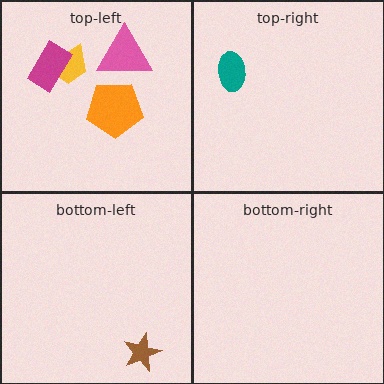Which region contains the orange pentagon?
The top-left region.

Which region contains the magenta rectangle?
The top-left region.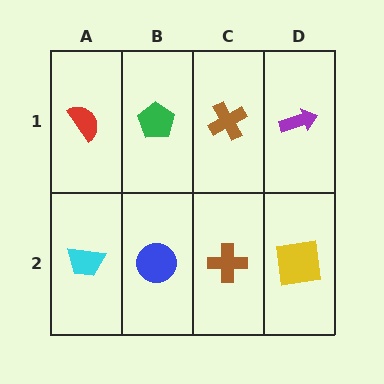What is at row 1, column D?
A purple arrow.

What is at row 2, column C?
A brown cross.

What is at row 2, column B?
A blue circle.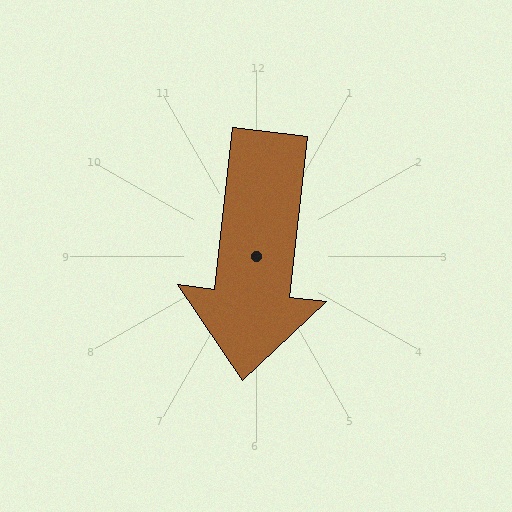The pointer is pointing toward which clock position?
Roughly 6 o'clock.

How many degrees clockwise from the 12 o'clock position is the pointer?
Approximately 186 degrees.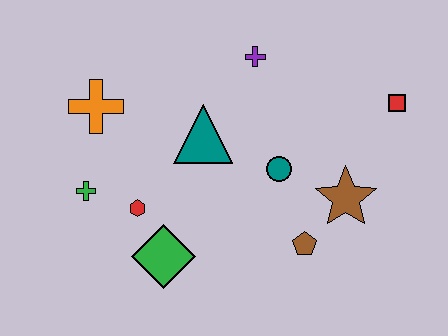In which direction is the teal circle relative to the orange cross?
The teal circle is to the right of the orange cross.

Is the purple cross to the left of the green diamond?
No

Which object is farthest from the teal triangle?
The red square is farthest from the teal triangle.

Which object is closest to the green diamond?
The red hexagon is closest to the green diamond.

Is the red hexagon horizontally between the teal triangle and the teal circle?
No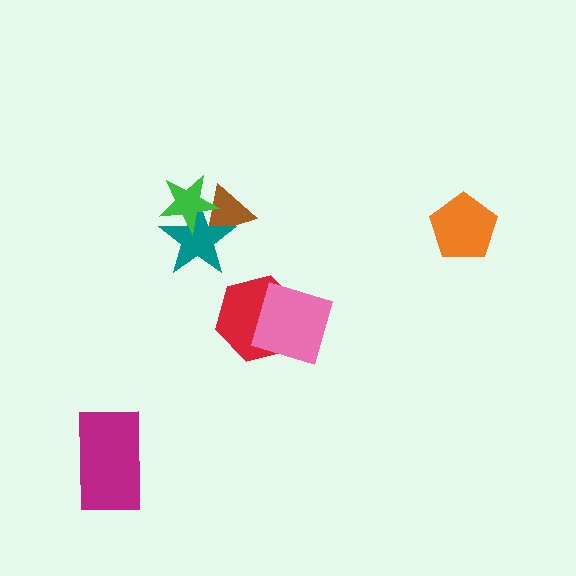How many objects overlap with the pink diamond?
1 object overlaps with the pink diamond.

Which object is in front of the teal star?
The green star is in front of the teal star.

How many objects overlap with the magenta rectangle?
0 objects overlap with the magenta rectangle.